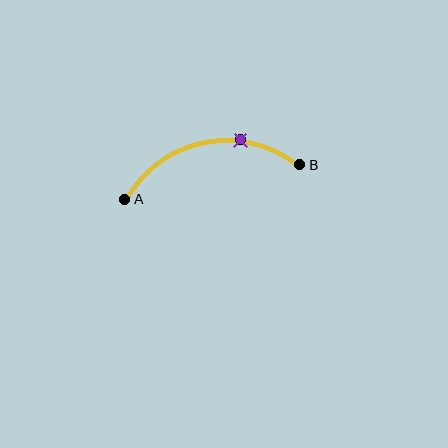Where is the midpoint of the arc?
The arc midpoint is the point on the curve farthest from the straight line joining A and B. It sits above that line.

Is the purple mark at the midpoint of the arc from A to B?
No. The purple mark lies on the arc but is closer to endpoint B. The arc midpoint would be at the point on the curve equidistant along the arc from both A and B.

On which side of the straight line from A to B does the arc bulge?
The arc bulges above the straight line connecting A and B.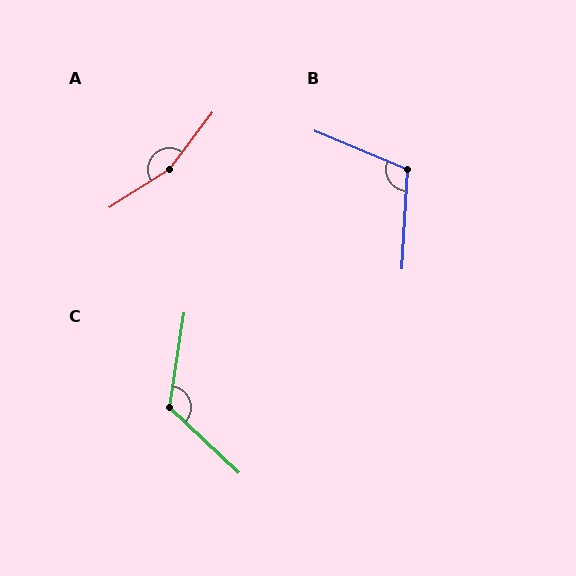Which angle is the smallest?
B, at approximately 109 degrees.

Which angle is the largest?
A, at approximately 160 degrees.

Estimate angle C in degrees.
Approximately 125 degrees.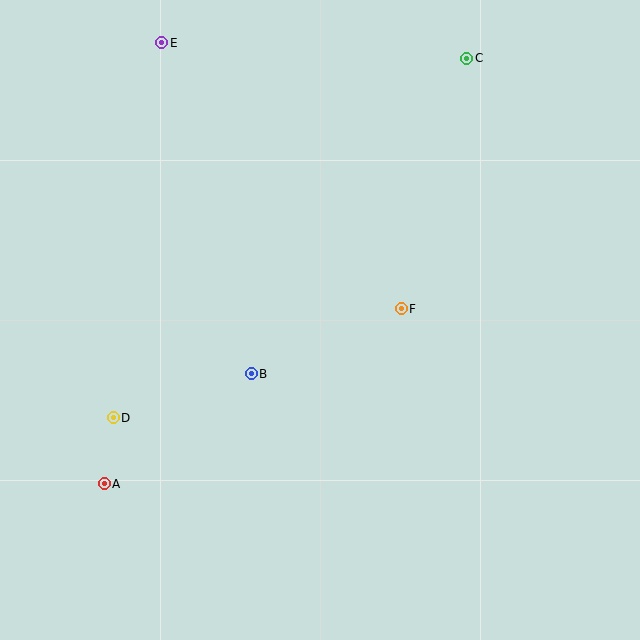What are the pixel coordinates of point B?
Point B is at (251, 374).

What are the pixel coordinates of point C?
Point C is at (467, 58).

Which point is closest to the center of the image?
Point F at (401, 309) is closest to the center.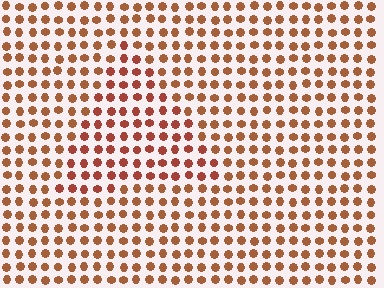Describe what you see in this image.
The image is filled with small brown elements in a uniform arrangement. A triangle-shaped region is visible where the elements are tinted to a slightly different hue, forming a subtle color boundary.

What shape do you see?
I see a triangle.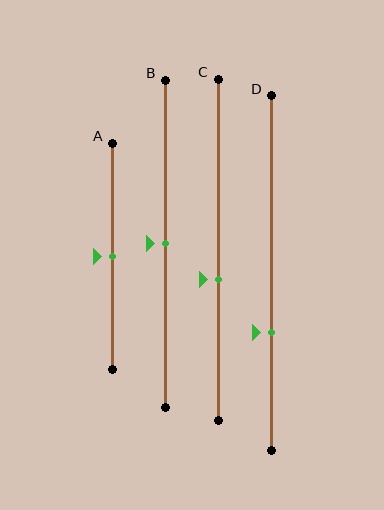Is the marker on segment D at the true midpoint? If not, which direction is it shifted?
No, the marker on segment D is shifted downward by about 17% of the segment length.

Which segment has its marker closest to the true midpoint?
Segment A has its marker closest to the true midpoint.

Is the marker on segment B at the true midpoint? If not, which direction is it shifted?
Yes, the marker on segment B is at the true midpoint.